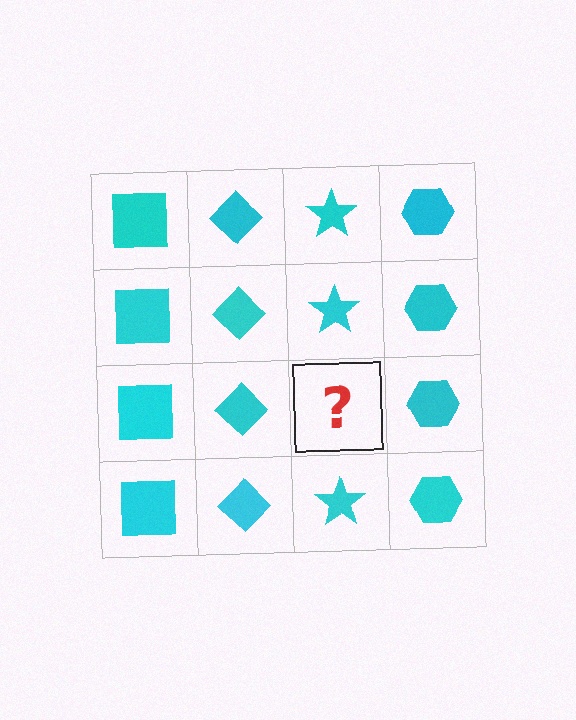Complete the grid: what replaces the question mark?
The question mark should be replaced with a cyan star.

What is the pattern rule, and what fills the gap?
The rule is that each column has a consistent shape. The gap should be filled with a cyan star.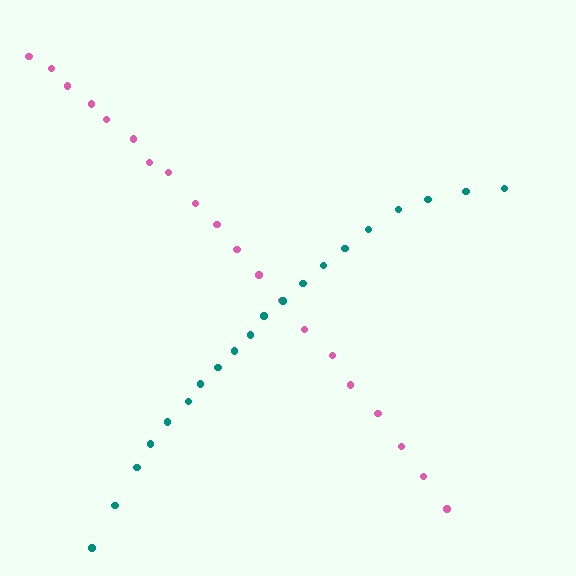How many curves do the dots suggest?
There are 2 distinct paths.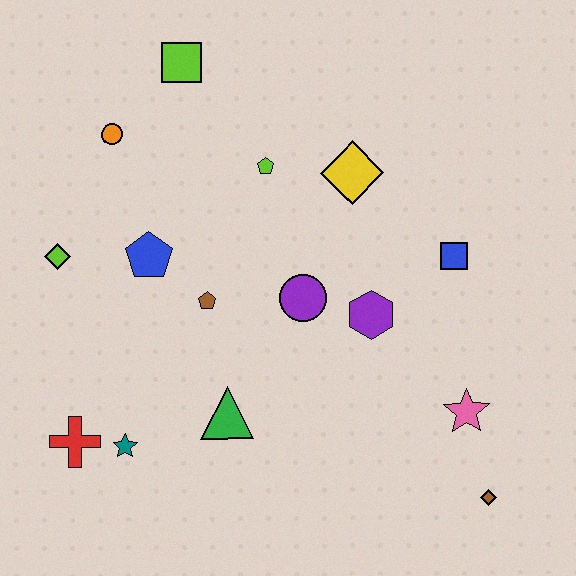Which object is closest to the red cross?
The teal star is closest to the red cross.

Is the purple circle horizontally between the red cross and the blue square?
Yes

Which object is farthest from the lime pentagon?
The brown diamond is farthest from the lime pentagon.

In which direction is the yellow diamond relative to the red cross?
The yellow diamond is to the right of the red cross.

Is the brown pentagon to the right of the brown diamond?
No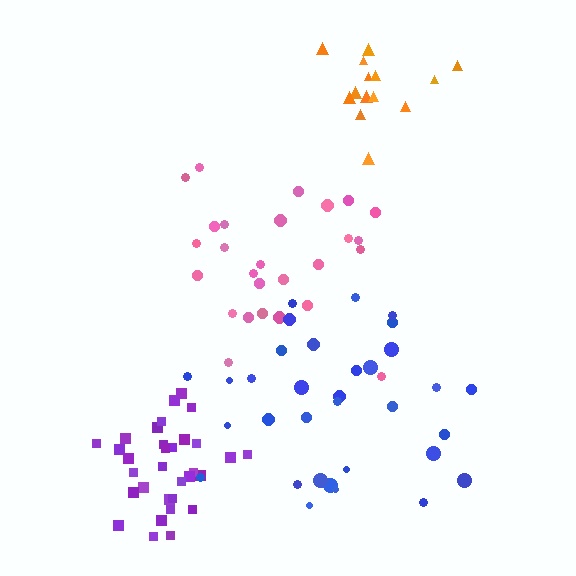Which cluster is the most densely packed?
Purple.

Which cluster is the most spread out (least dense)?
Blue.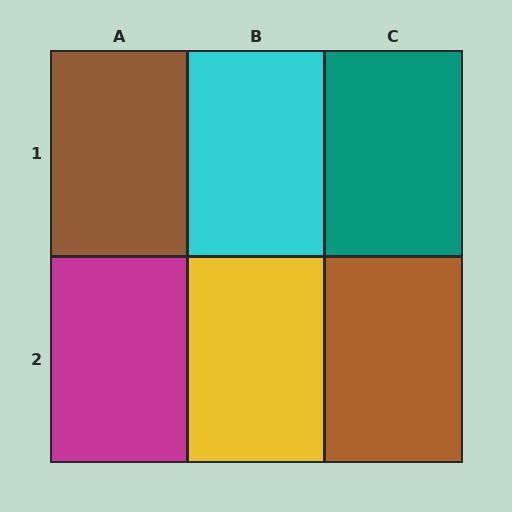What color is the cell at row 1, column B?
Cyan.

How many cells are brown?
2 cells are brown.